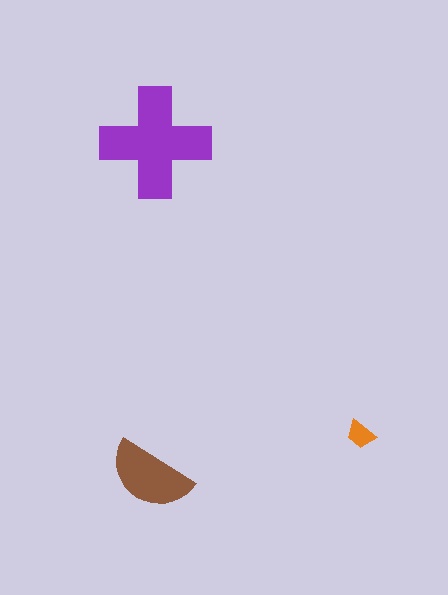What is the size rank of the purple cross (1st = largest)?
1st.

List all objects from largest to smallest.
The purple cross, the brown semicircle, the orange trapezoid.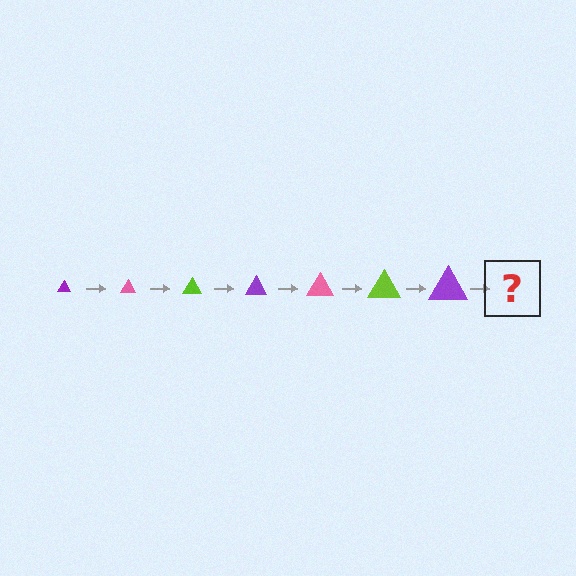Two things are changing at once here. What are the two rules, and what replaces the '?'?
The two rules are that the triangle grows larger each step and the color cycles through purple, pink, and lime. The '?' should be a pink triangle, larger than the previous one.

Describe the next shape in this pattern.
It should be a pink triangle, larger than the previous one.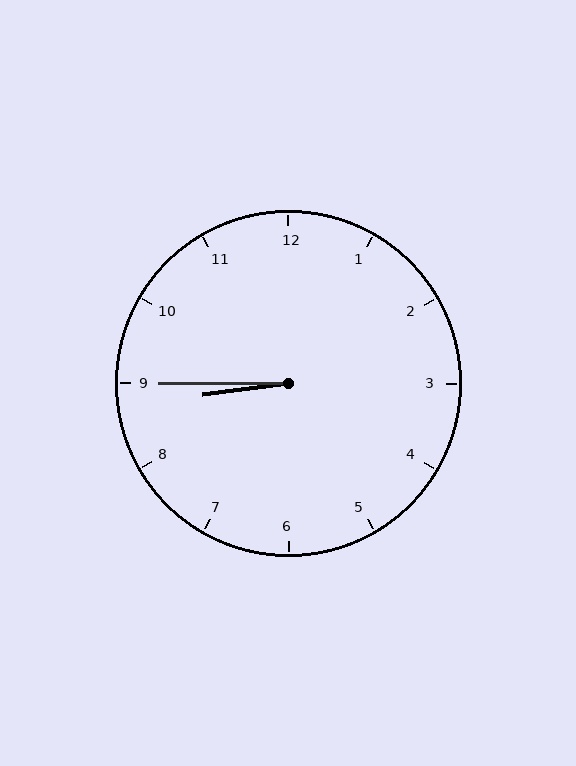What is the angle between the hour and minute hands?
Approximately 8 degrees.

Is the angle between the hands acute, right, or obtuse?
It is acute.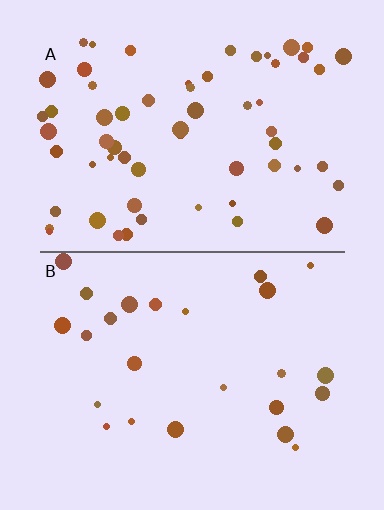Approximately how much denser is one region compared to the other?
Approximately 2.5× — region A over region B.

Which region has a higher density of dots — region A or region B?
A (the top).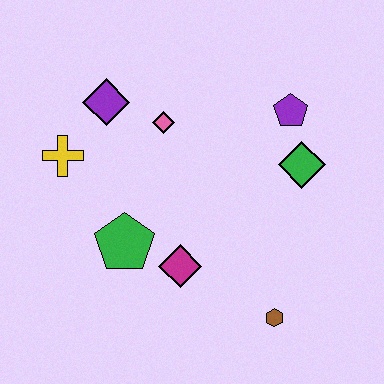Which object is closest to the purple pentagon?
The green diamond is closest to the purple pentagon.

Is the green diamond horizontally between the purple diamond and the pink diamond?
No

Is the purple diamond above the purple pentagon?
Yes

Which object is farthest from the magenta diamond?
The purple pentagon is farthest from the magenta diamond.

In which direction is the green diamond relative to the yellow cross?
The green diamond is to the right of the yellow cross.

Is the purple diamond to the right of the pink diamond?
No